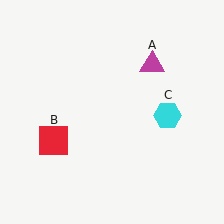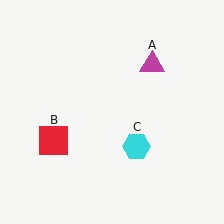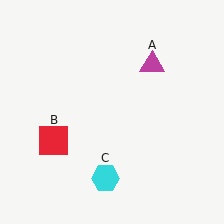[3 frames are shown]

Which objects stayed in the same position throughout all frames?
Magenta triangle (object A) and red square (object B) remained stationary.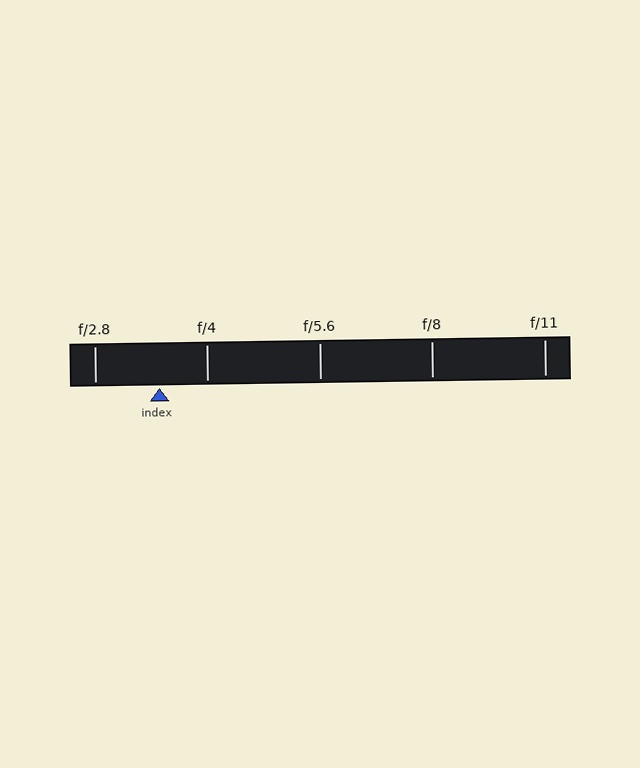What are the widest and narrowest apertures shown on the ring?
The widest aperture shown is f/2.8 and the narrowest is f/11.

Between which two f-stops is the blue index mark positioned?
The index mark is between f/2.8 and f/4.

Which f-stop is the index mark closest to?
The index mark is closest to f/4.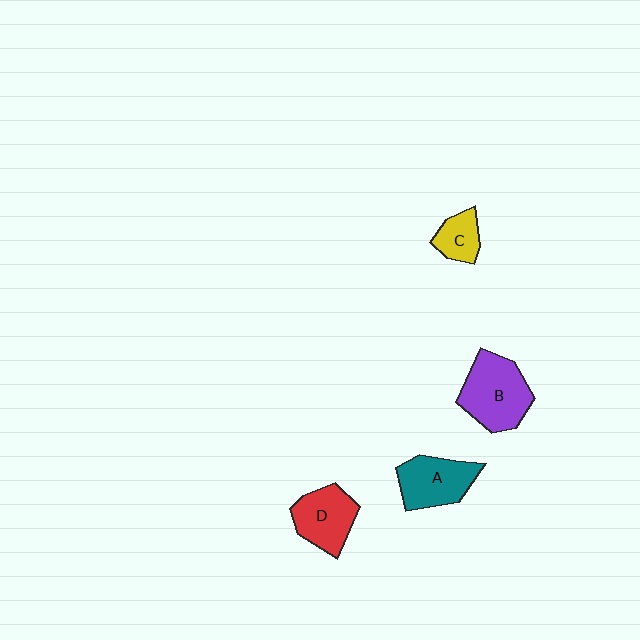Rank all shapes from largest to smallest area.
From largest to smallest: B (purple), A (teal), D (red), C (yellow).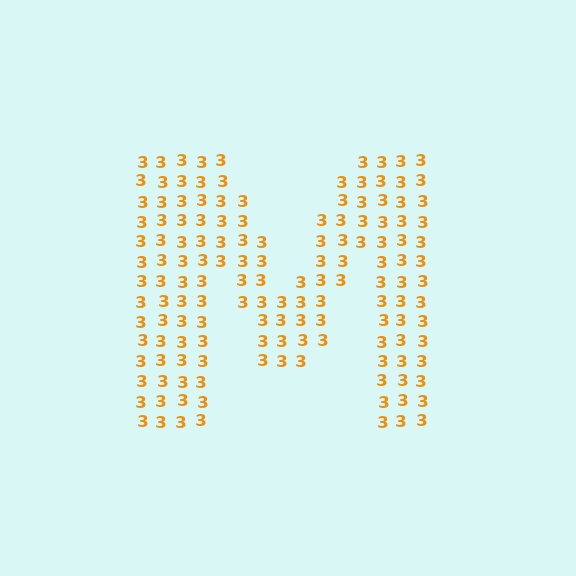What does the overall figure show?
The overall figure shows the letter M.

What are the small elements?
The small elements are digit 3's.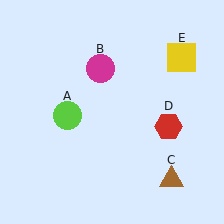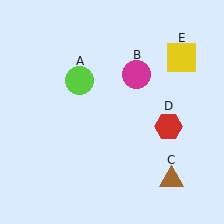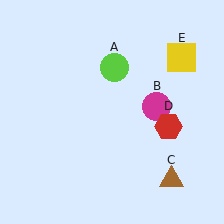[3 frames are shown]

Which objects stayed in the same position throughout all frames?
Brown triangle (object C) and red hexagon (object D) and yellow square (object E) remained stationary.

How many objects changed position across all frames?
2 objects changed position: lime circle (object A), magenta circle (object B).